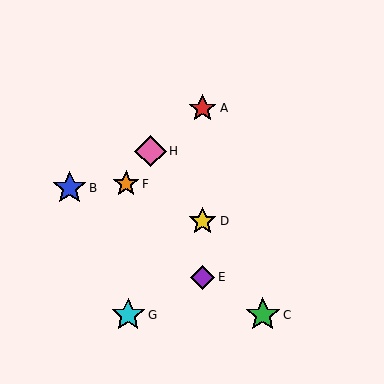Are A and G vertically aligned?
No, A is at x≈202 and G is at x≈128.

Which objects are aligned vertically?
Objects A, D, E are aligned vertically.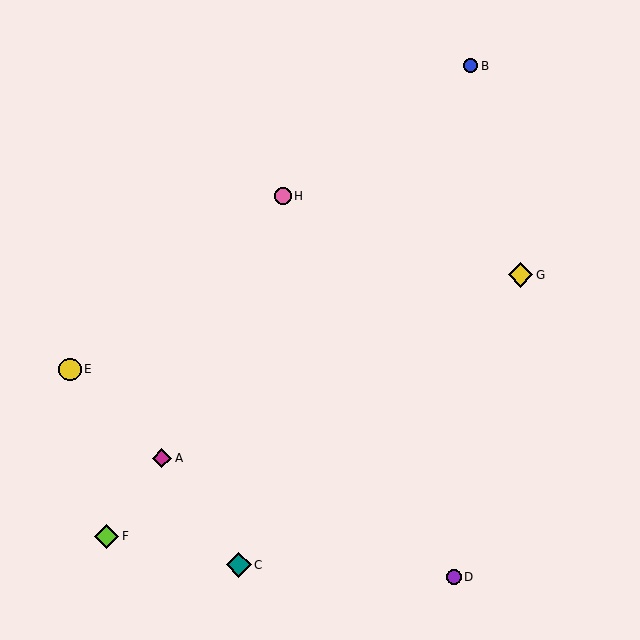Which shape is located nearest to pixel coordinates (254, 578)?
The teal diamond (labeled C) at (239, 565) is nearest to that location.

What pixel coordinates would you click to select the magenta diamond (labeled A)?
Click at (162, 458) to select the magenta diamond A.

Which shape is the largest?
The teal diamond (labeled C) is the largest.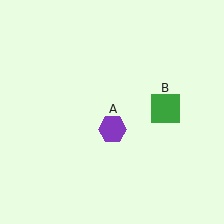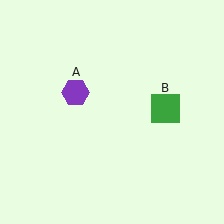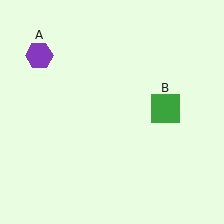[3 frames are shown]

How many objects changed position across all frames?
1 object changed position: purple hexagon (object A).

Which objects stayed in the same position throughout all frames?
Green square (object B) remained stationary.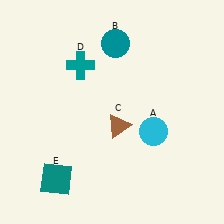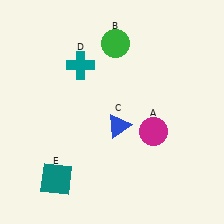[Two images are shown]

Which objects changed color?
A changed from cyan to magenta. B changed from teal to green. C changed from brown to blue.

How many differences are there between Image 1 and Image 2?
There are 3 differences between the two images.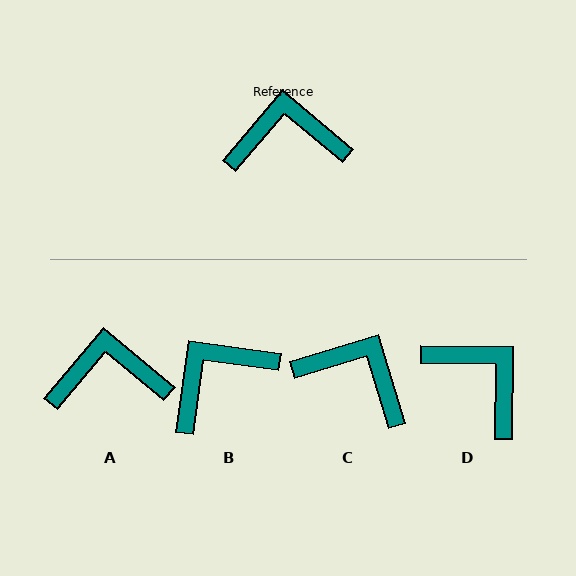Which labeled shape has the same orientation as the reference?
A.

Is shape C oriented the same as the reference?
No, it is off by about 33 degrees.